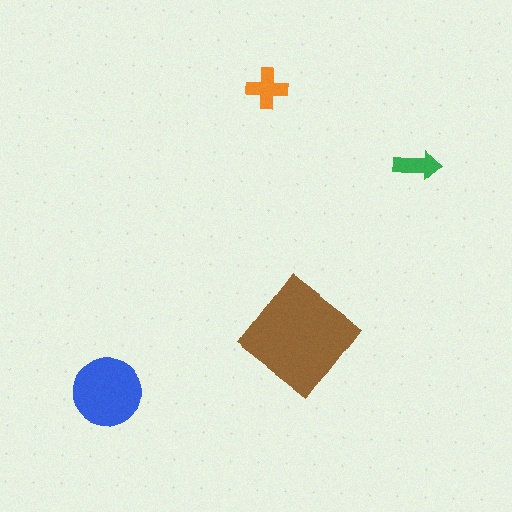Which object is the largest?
The brown diamond.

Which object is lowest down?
The blue circle is bottommost.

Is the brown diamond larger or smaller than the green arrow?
Larger.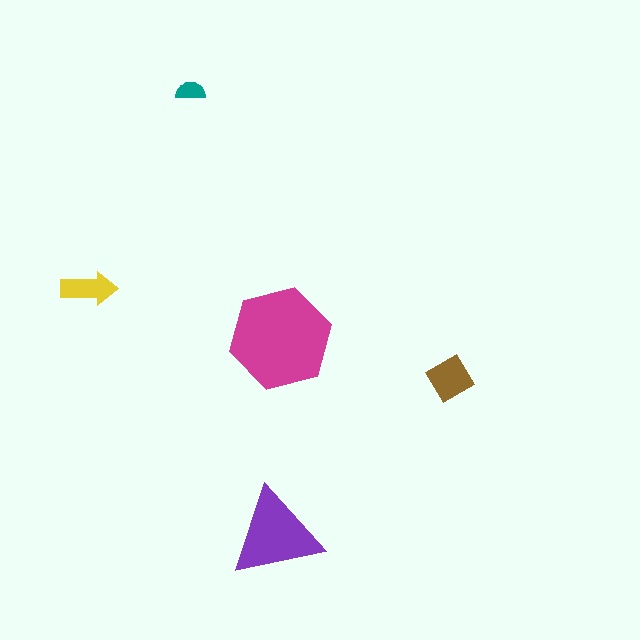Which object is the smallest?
The teal semicircle.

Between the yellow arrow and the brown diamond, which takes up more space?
The brown diamond.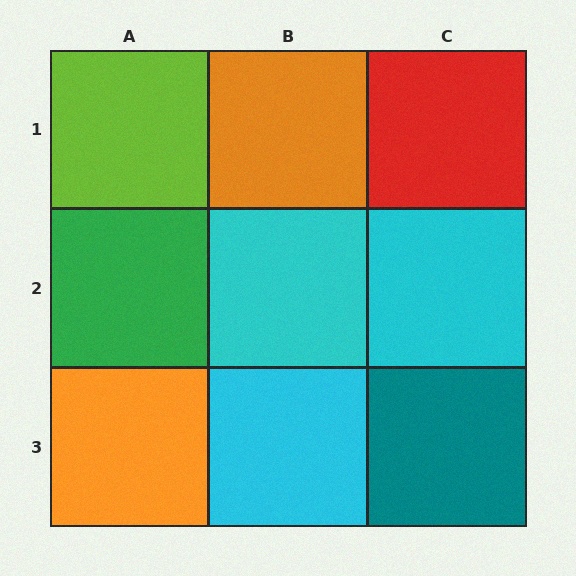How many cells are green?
1 cell is green.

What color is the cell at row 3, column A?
Orange.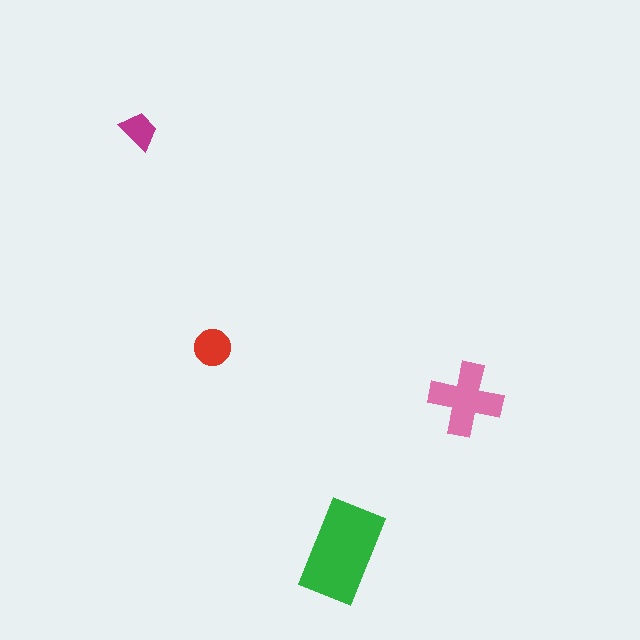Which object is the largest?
The green rectangle.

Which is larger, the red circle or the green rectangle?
The green rectangle.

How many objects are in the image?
There are 4 objects in the image.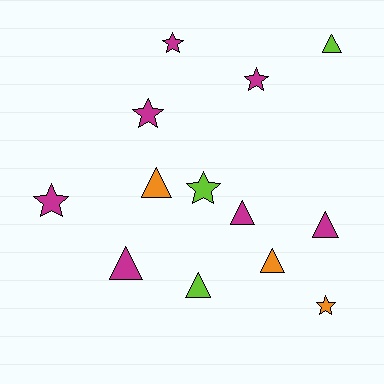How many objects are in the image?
There are 13 objects.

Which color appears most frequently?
Magenta, with 7 objects.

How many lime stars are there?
There is 1 lime star.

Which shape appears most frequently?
Triangle, with 7 objects.